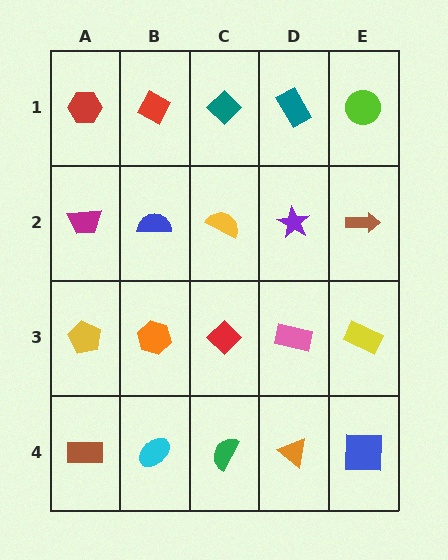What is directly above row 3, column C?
A yellow semicircle.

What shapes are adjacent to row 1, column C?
A yellow semicircle (row 2, column C), a red diamond (row 1, column B), a teal rectangle (row 1, column D).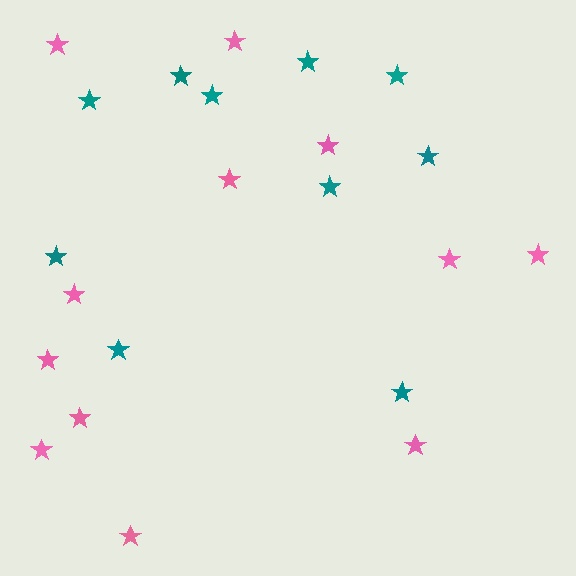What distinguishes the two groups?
There are 2 groups: one group of pink stars (12) and one group of teal stars (10).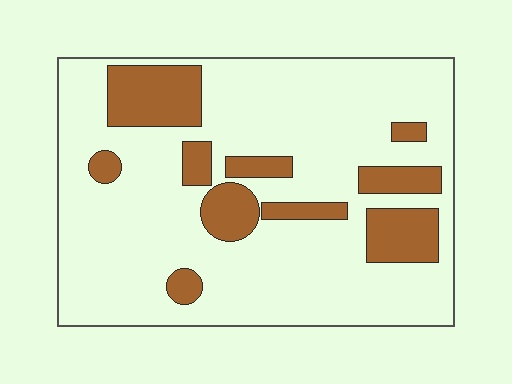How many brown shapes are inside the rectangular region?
10.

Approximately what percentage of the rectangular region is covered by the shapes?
Approximately 20%.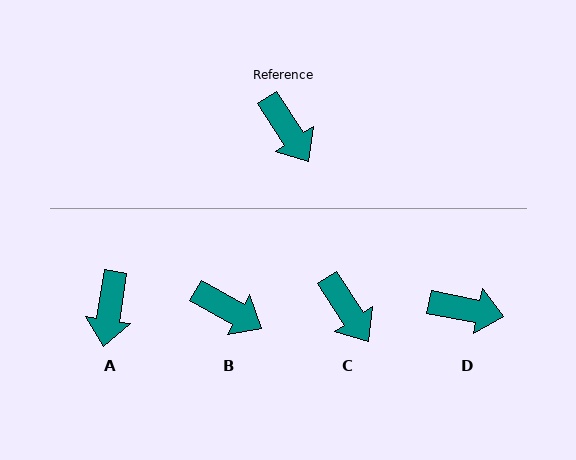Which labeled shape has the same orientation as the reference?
C.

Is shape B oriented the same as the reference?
No, it is off by about 27 degrees.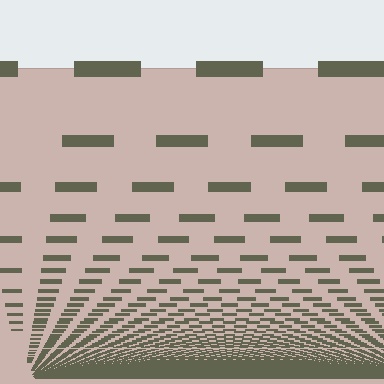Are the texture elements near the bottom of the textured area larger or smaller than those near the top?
Smaller. The gradient is inverted — elements near the bottom are smaller and denser.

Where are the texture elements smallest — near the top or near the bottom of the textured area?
Near the bottom.